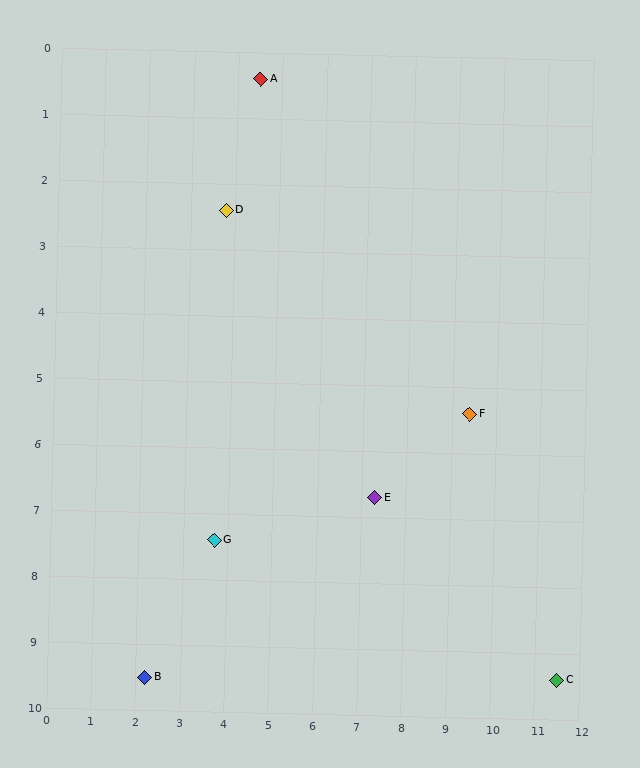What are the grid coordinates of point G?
Point G is at approximately (3.7, 7.4).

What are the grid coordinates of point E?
Point E is at approximately (7.3, 6.7).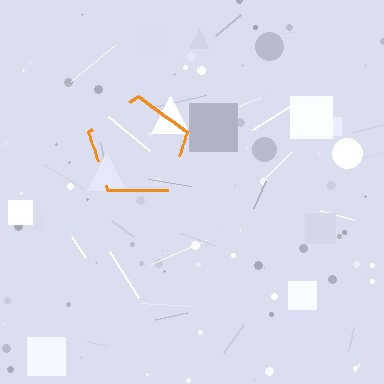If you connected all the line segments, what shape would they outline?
They would outline a pentagon.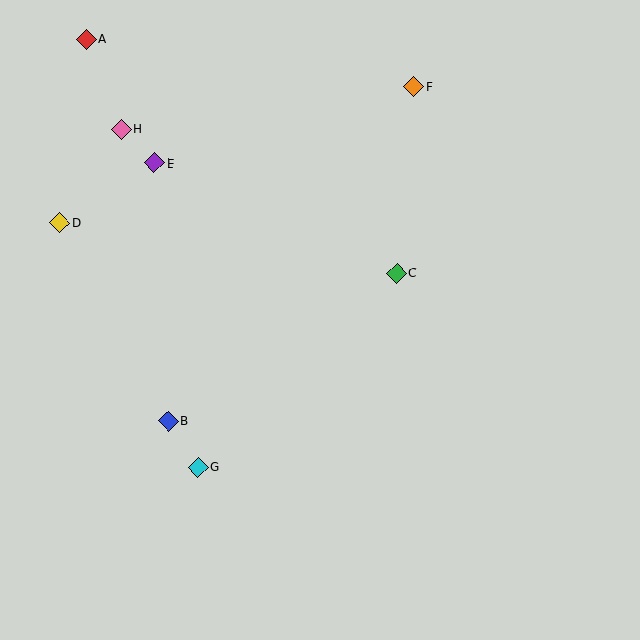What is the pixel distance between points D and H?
The distance between D and H is 112 pixels.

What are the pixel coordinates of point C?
Point C is at (397, 273).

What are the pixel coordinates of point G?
Point G is at (198, 467).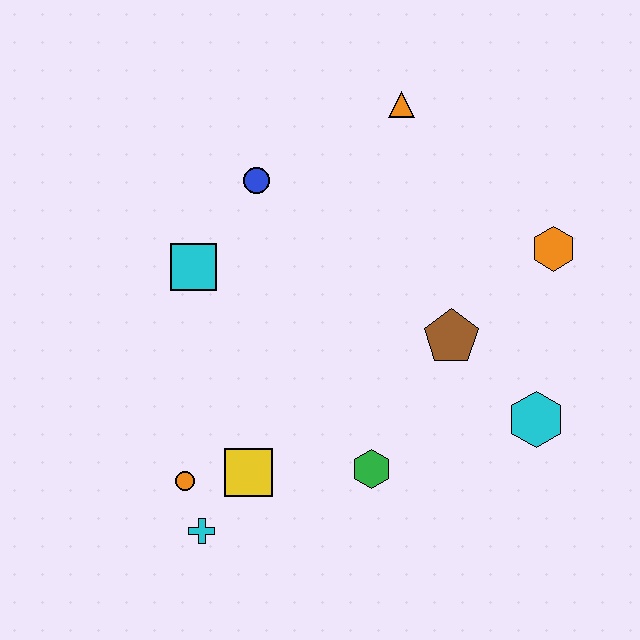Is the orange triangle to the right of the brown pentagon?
No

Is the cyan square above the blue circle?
No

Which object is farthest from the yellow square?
The orange triangle is farthest from the yellow square.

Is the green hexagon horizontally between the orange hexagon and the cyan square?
Yes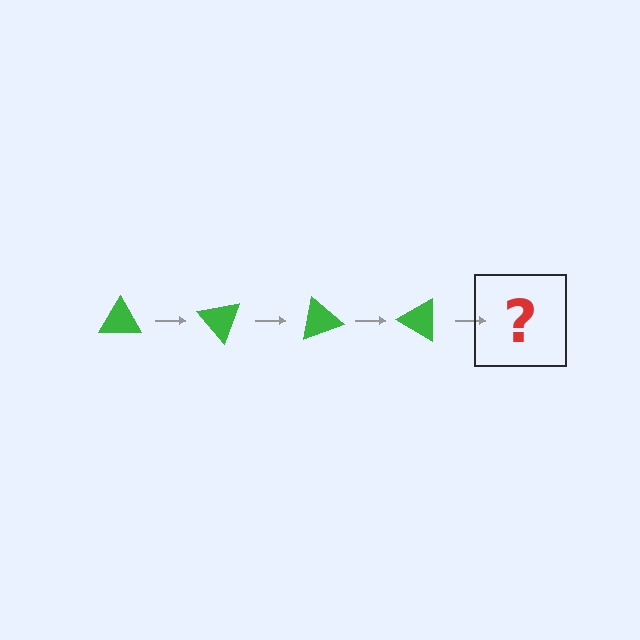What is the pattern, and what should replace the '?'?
The pattern is that the triangle rotates 50 degrees each step. The '?' should be a green triangle rotated 200 degrees.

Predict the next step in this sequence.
The next step is a green triangle rotated 200 degrees.